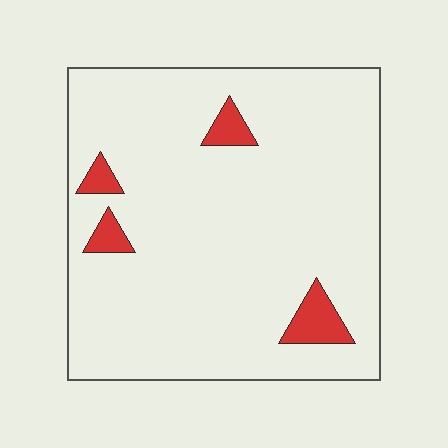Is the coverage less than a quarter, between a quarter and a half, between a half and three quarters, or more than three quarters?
Less than a quarter.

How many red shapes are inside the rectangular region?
4.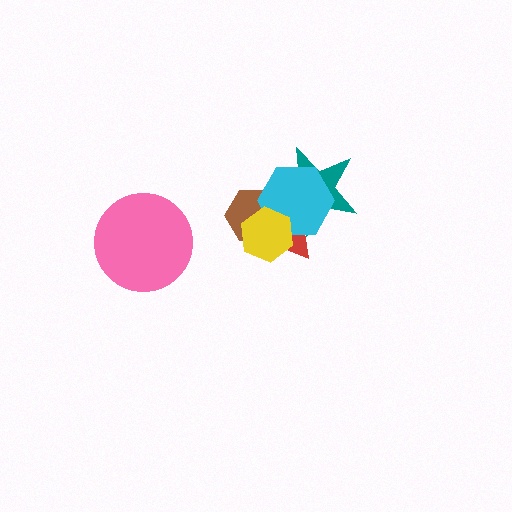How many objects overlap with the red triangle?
4 objects overlap with the red triangle.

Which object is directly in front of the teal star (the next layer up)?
The cyan hexagon is directly in front of the teal star.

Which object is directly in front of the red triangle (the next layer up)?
The teal star is directly in front of the red triangle.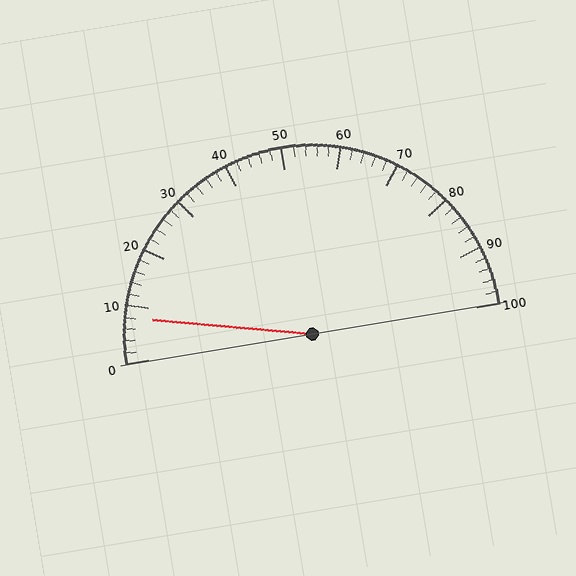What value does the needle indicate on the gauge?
The needle indicates approximately 8.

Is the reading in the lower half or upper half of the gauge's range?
The reading is in the lower half of the range (0 to 100).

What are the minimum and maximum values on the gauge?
The gauge ranges from 0 to 100.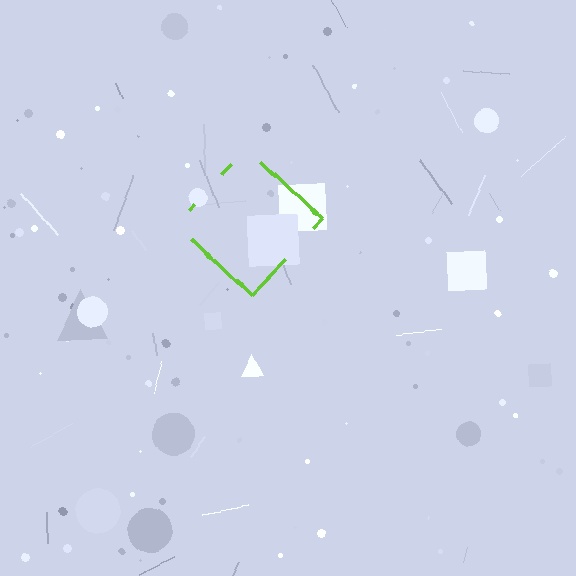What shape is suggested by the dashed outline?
The dashed outline suggests a diamond.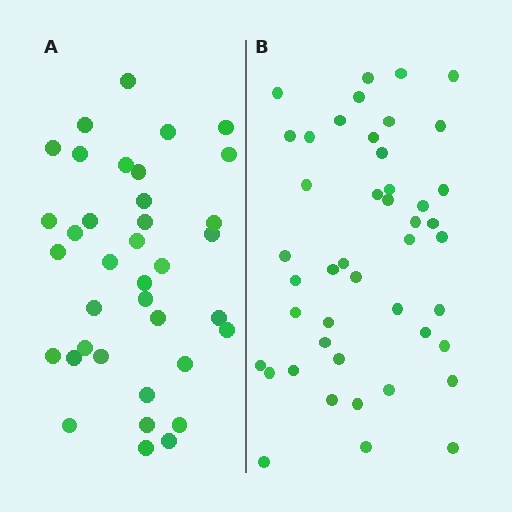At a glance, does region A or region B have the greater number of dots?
Region B (the right region) has more dots.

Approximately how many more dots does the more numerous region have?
Region B has roughly 8 or so more dots than region A.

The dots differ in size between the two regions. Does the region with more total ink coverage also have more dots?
No. Region A has more total ink coverage because its dots are larger, but region B actually contains more individual dots. Total area can be misleading — the number of items is what matters here.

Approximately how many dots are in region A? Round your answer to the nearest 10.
About 40 dots. (The exact count is 37, which rounds to 40.)